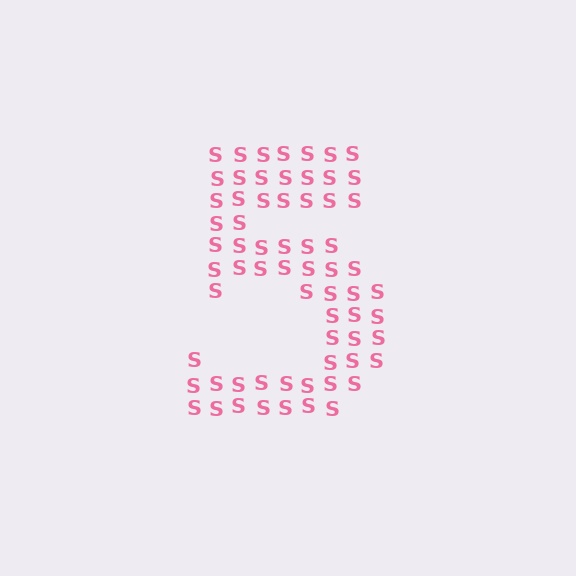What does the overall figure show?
The overall figure shows the digit 5.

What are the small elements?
The small elements are letter S's.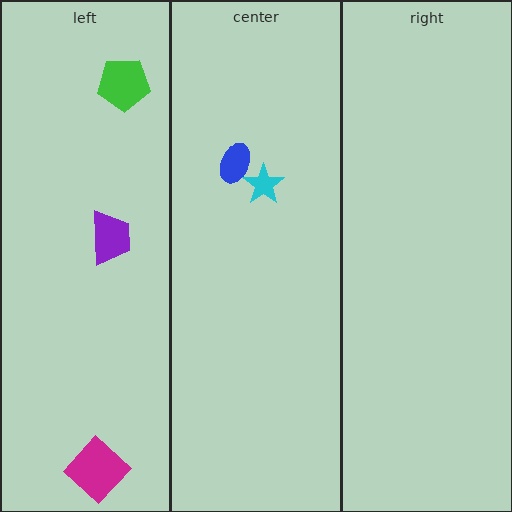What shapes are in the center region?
The blue ellipse, the cyan star.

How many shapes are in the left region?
3.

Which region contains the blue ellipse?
The center region.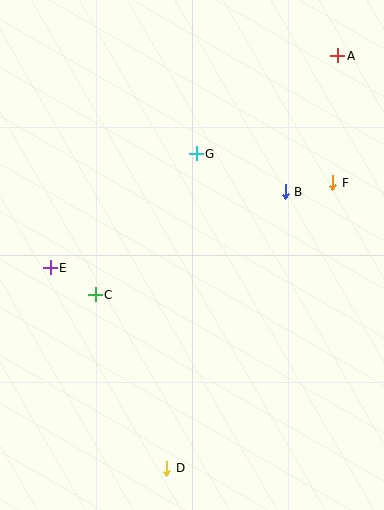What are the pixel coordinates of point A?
Point A is at (338, 56).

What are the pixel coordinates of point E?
Point E is at (50, 268).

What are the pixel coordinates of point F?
Point F is at (333, 183).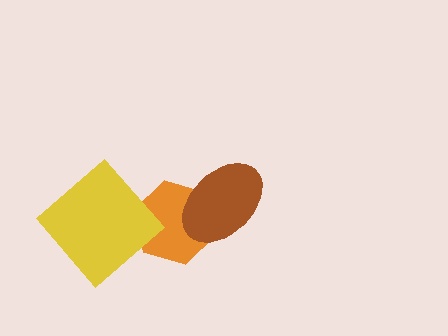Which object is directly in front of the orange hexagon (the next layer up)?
The yellow diamond is directly in front of the orange hexagon.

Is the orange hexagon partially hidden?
Yes, it is partially covered by another shape.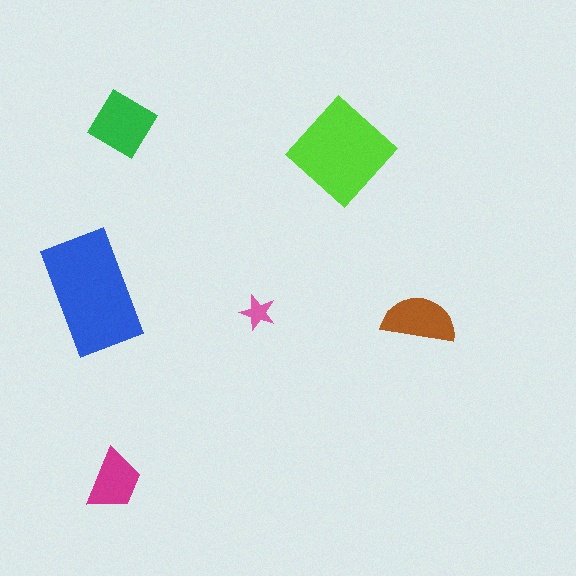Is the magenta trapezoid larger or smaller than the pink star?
Larger.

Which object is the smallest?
The pink star.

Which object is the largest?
The blue rectangle.